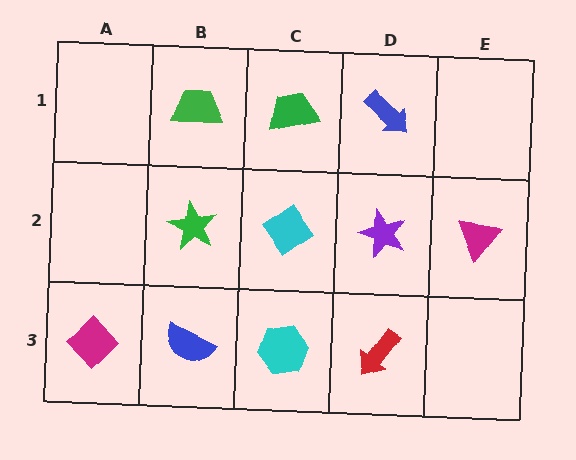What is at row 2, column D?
A purple star.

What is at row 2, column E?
A magenta triangle.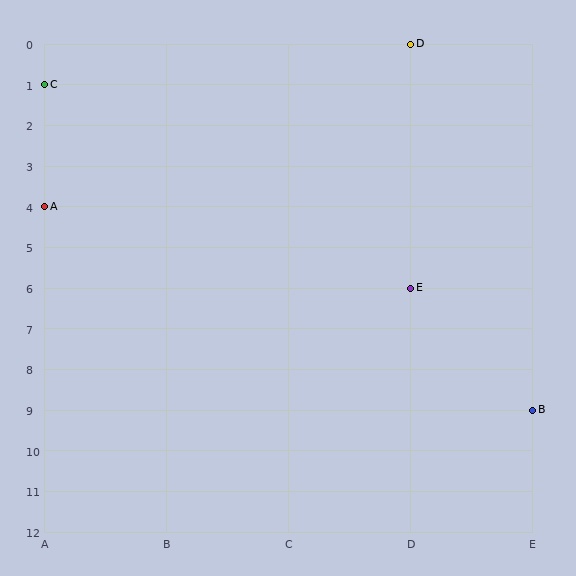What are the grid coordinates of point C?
Point C is at grid coordinates (A, 1).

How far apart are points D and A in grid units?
Points D and A are 3 columns and 4 rows apart (about 5.0 grid units diagonally).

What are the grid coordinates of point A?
Point A is at grid coordinates (A, 4).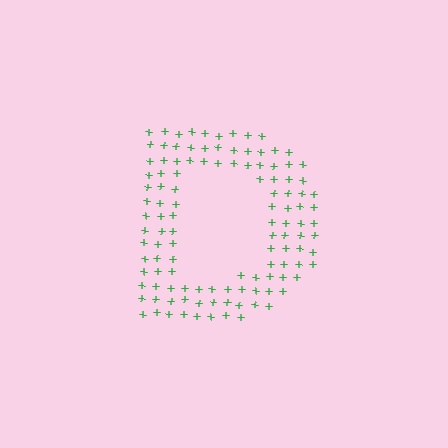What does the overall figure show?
The overall figure shows the letter D.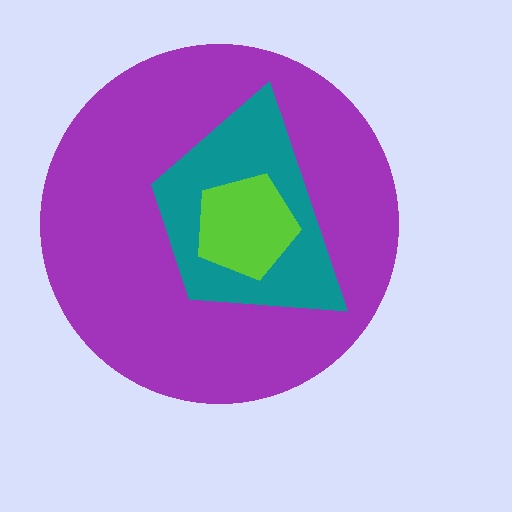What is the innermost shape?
The lime pentagon.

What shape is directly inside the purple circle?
The teal trapezoid.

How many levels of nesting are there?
3.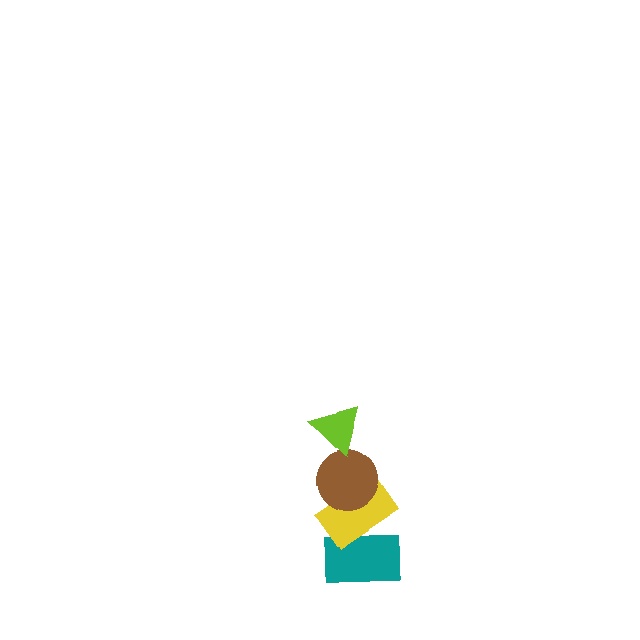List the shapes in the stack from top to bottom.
From top to bottom: the lime triangle, the brown circle, the yellow rectangle, the teal rectangle.